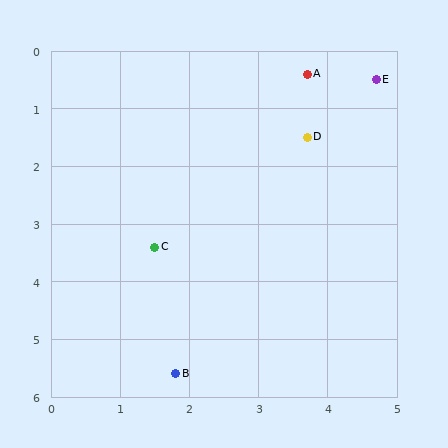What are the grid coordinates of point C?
Point C is at approximately (1.5, 3.4).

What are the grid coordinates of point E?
Point E is at approximately (4.7, 0.5).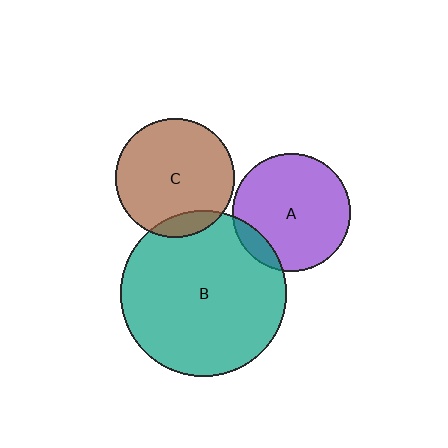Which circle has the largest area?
Circle B (teal).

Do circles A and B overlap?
Yes.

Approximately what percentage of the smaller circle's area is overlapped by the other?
Approximately 10%.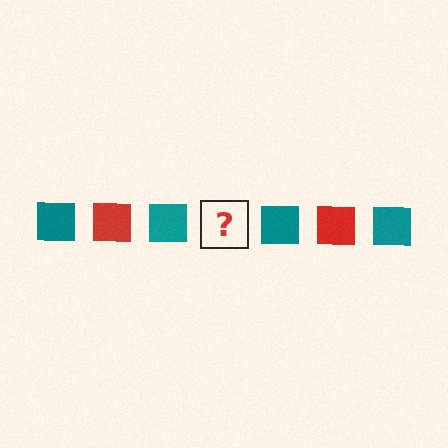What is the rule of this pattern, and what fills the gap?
The rule is that the pattern cycles through teal, red squares. The gap should be filled with a red square.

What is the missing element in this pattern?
The missing element is a red square.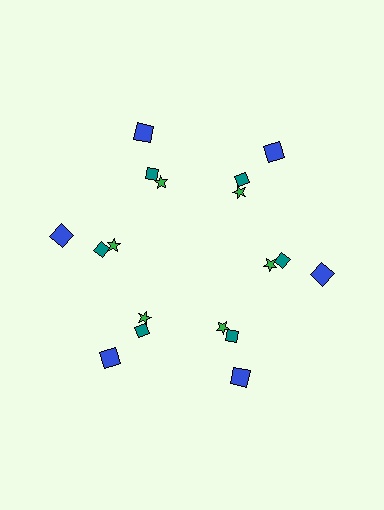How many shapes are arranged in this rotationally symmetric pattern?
There are 18 shapes, arranged in 6 groups of 3.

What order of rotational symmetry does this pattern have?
This pattern has 6-fold rotational symmetry.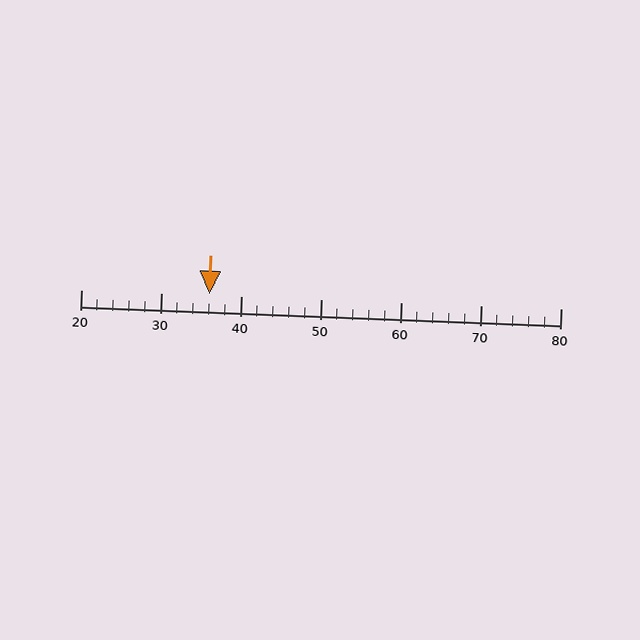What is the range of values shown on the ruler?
The ruler shows values from 20 to 80.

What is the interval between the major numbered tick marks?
The major tick marks are spaced 10 units apart.